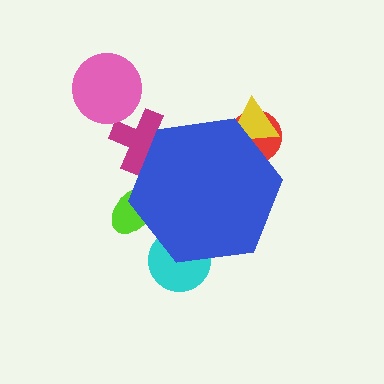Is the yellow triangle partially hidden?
Yes, the yellow triangle is partially hidden behind the blue hexagon.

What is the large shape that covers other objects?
A blue hexagon.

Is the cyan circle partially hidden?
Yes, the cyan circle is partially hidden behind the blue hexagon.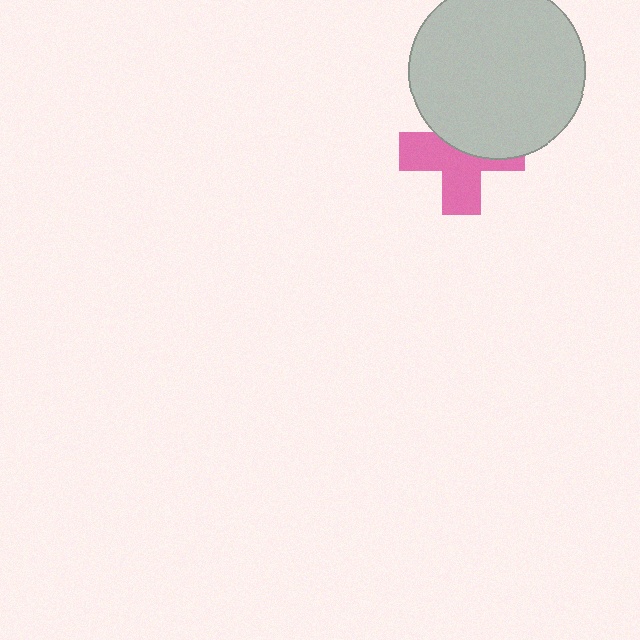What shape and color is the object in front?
The object in front is a light gray circle.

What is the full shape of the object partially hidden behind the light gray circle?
The partially hidden object is a pink cross.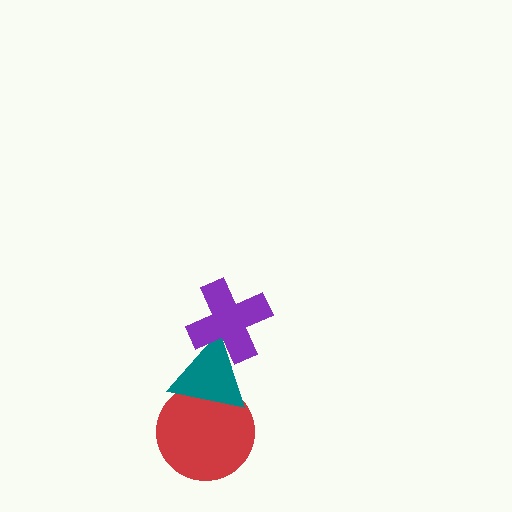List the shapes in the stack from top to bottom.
From top to bottom: the purple cross, the teal triangle, the red circle.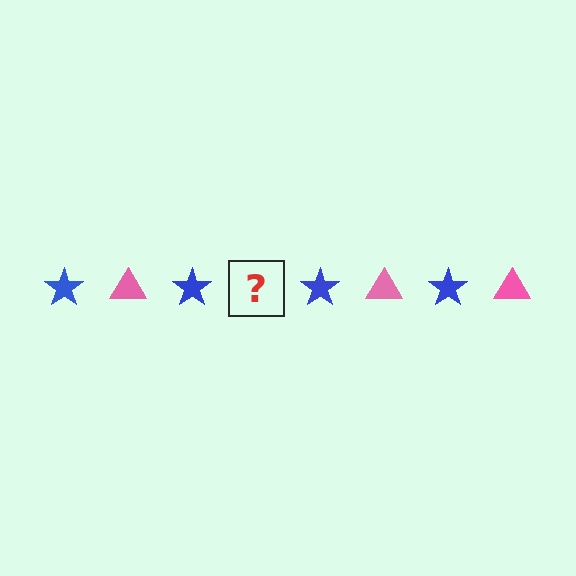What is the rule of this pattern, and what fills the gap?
The rule is that the pattern alternates between blue star and pink triangle. The gap should be filled with a pink triangle.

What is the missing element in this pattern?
The missing element is a pink triangle.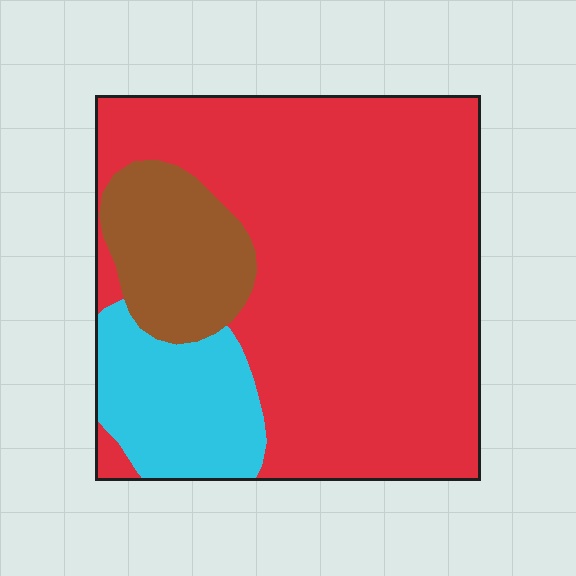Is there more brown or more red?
Red.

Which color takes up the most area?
Red, at roughly 70%.